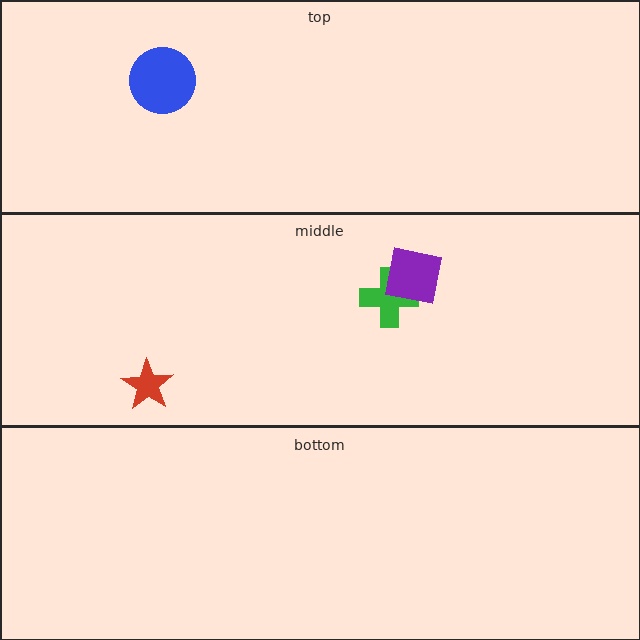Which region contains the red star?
The middle region.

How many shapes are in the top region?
1.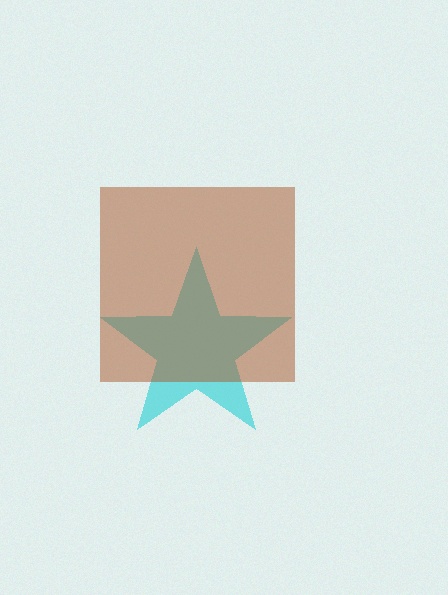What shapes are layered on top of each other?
The layered shapes are: a cyan star, a brown square.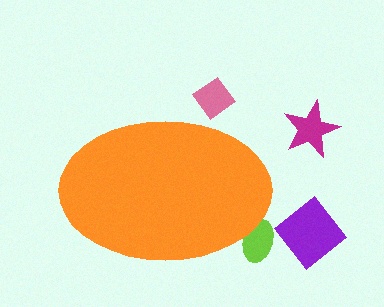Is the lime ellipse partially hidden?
Yes, the lime ellipse is partially hidden behind the orange ellipse.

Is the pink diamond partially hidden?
Yes, the pink diamond is partially hidden behind the orange ellipse.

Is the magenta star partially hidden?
No, the magenta star is fully visible.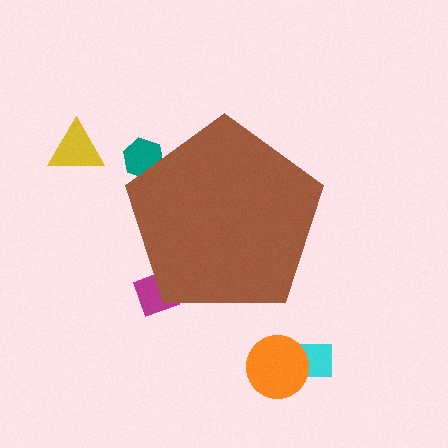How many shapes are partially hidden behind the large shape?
2 shapes are partially hidden.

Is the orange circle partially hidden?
No, the orange circle is fully visible.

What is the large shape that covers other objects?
A brown pentagon.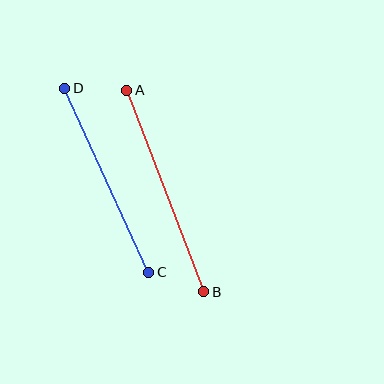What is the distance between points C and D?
The distance is approximately 202 pixels.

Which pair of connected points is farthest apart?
Points A and B are farthest apart.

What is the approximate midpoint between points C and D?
The midpoint is at approximately (107, 180) pixels.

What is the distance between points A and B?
The distance is approximately 216 pixels.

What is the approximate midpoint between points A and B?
The midpoint is at approximately (165, 191) pixels.